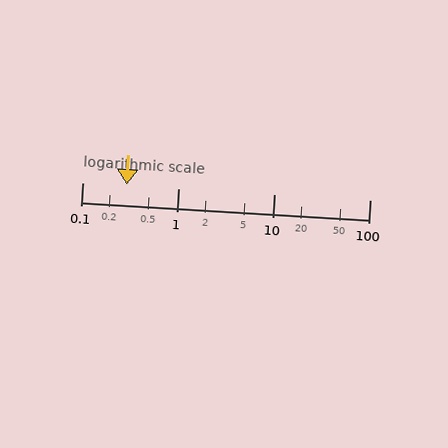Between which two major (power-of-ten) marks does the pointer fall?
The pointer is between 0.1 and 1.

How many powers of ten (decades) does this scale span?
The scale spans 3 decades, from 0.1 to 100.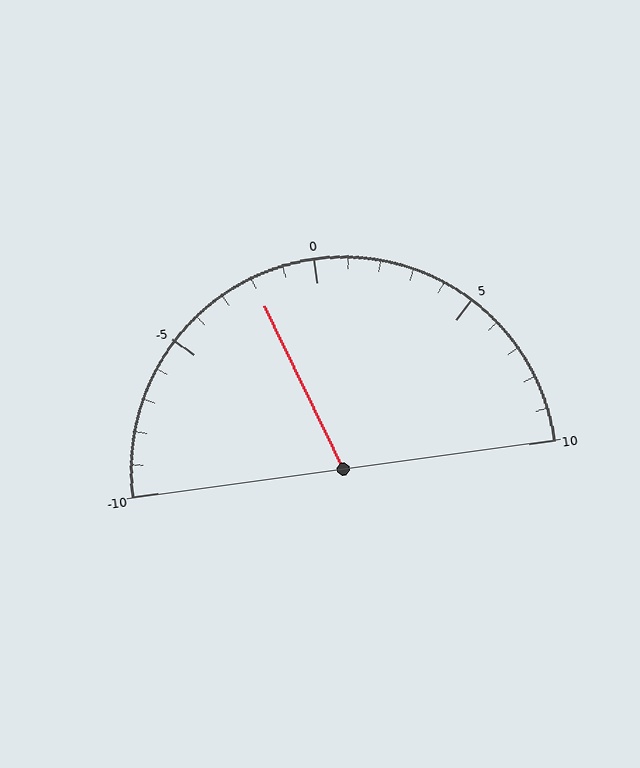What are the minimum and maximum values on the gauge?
The gauge ranges from -10 to 10.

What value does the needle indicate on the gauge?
The needle indicates approximately -2.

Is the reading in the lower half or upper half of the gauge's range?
The reading is in the lower half of the range (-10 to 10).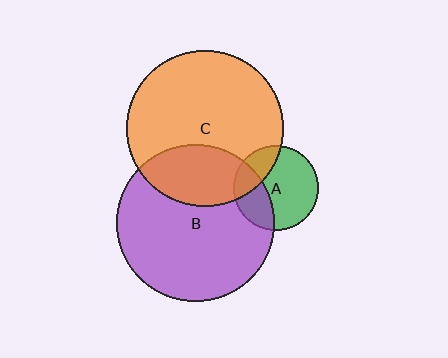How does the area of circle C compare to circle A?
Approximately 3.4 times.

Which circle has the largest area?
Circle B (purple).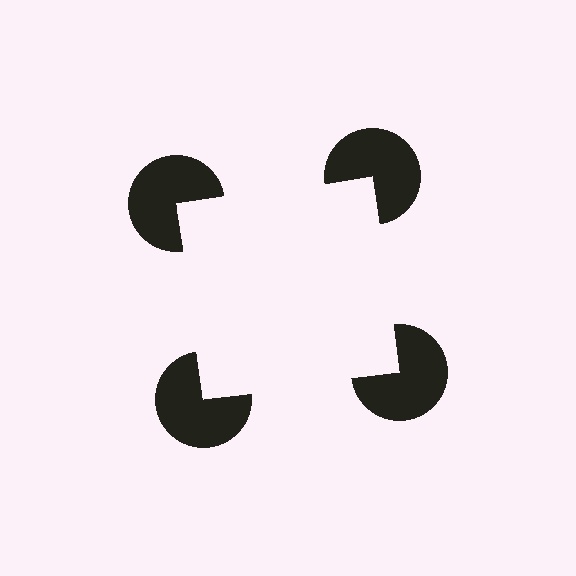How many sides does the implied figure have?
4 sides.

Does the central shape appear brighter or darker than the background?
It typically appears slightly brighter than the background, even though no actual brightness change is drawn.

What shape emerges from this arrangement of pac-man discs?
An illusory square — its edges are inferred from the aligned wedge cuts in the pac-man discs, not physically drawn.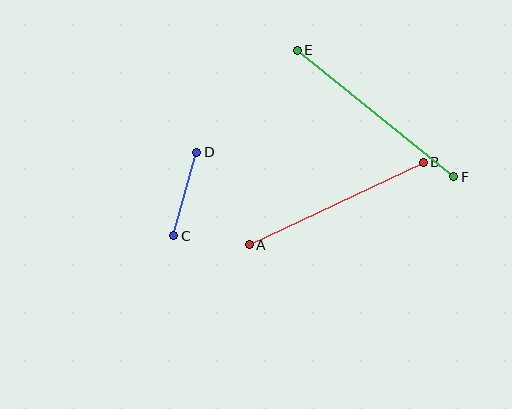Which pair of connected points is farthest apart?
Points E and F are farthest apart.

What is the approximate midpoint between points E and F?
The midpoint is at approximately (375, 113) pixels.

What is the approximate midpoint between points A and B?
The midpoint is at approximately (336, 203) pixels.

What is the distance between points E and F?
The distance is approximately 201 pixels.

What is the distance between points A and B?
The distance is approximately 193 pixels.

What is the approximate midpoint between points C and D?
The midpoint is at approximately (185, 194) pixels.